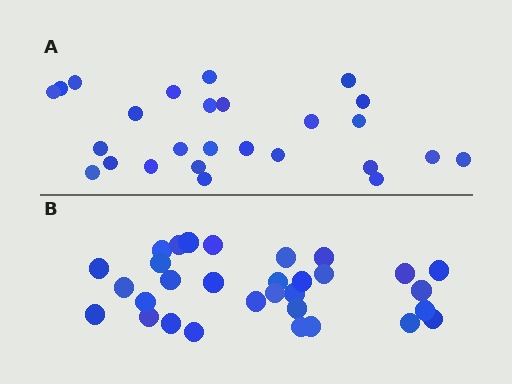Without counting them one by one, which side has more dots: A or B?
Region B (the bottom region) has more dots.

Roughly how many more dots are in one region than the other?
Region B has about 5 more dots than region A.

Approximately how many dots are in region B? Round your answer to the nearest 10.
About 30 dots. (The exact count is 31, which rounds to 30.)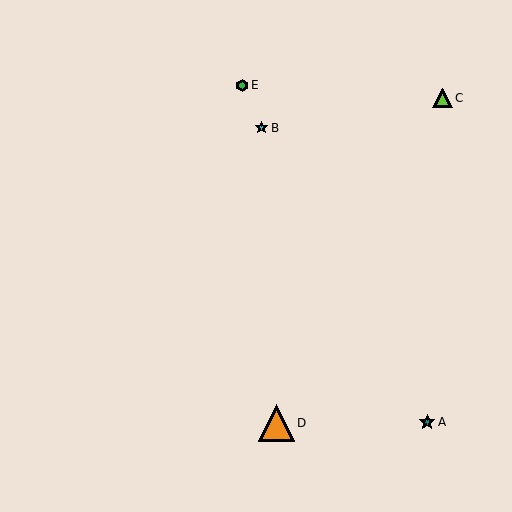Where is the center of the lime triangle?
The center of the lime triangle is at (442, 98).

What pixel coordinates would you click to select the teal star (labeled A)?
Click at (427, 422) to select the teal star A.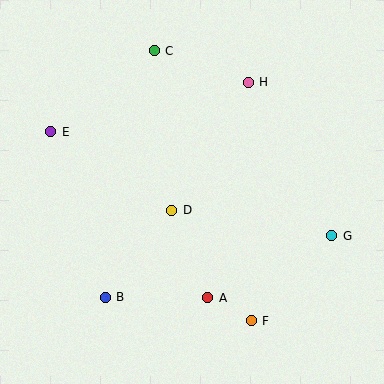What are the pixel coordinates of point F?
Point F is at (251, 321).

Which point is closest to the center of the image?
Point D at (172, 210) is closest to the center.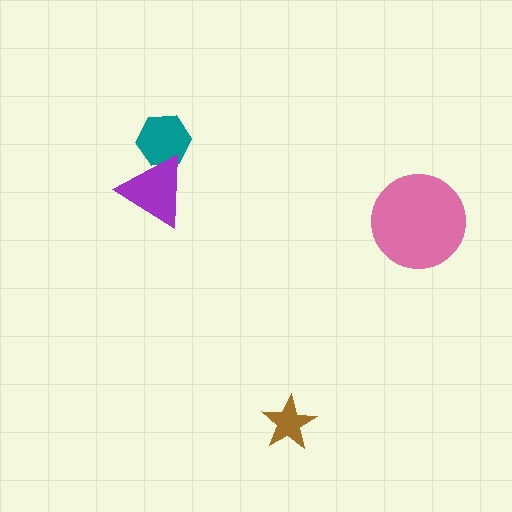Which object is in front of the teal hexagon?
The purple triangle is in front of the teal hexagon.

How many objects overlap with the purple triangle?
1 object overlaps with the purple triangle.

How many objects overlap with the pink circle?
0 objects overlap with the pink circle.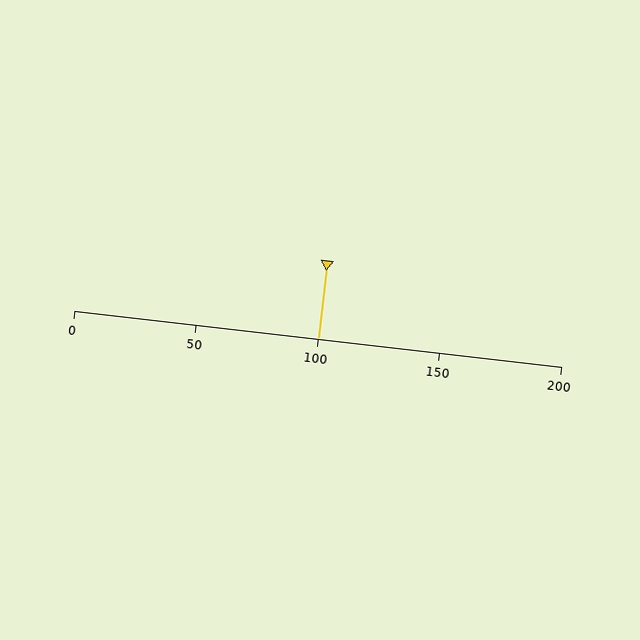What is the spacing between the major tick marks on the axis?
The major ticks are spaced 50 apart.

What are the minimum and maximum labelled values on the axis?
The axis runs from 0 to 200.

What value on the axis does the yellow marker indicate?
The marker indicates approximately 100.